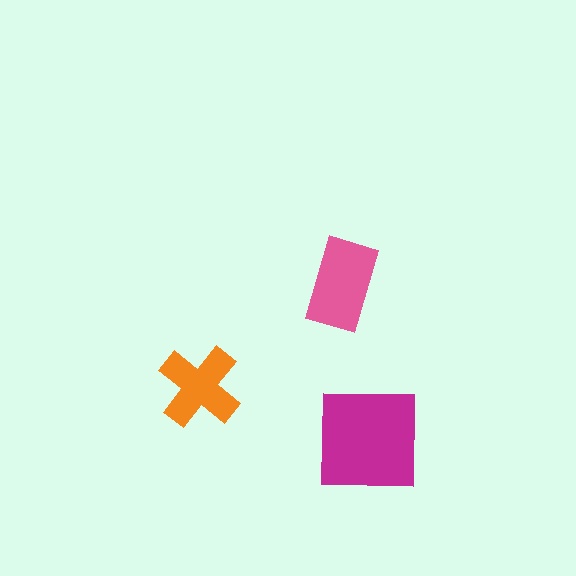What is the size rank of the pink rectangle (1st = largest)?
2nd.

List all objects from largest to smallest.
The magenta square, the pink rectangle, the orange cross.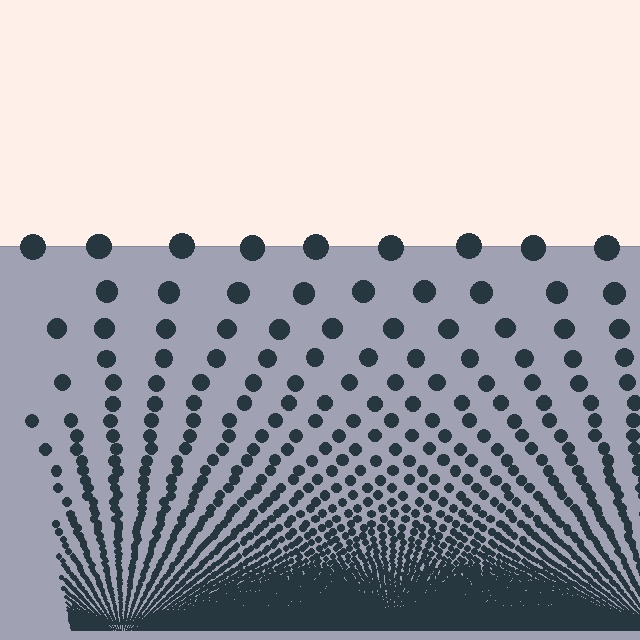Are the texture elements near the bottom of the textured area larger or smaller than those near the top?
Smaller. The gradient is inverted — elements near the bottom are smaller and denser.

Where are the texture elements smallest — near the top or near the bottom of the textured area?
Near the bottom.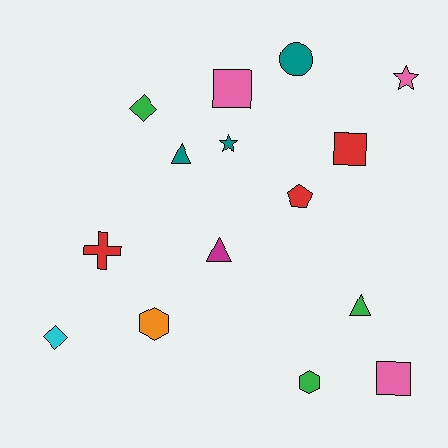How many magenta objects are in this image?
There is 1 magenta object.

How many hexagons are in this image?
There are 2 hexagons.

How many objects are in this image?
There are 15 objects.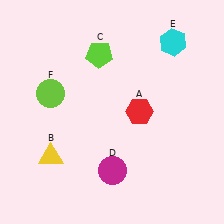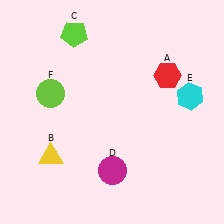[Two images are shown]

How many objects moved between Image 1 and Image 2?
3 objects moved between the two images.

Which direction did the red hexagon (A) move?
The red hexagon (A) moved up.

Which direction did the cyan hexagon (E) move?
The cyan hexagon (E) moved down.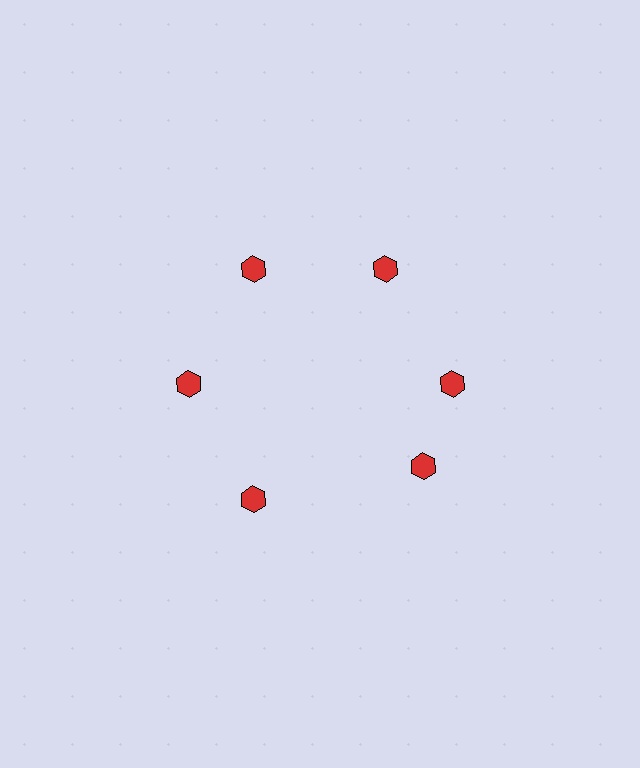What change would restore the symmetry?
The symmetry would be restored by rotating it back into even spacing with its neighbors so that all 6 hexagons sit at equal angles and equal distance from the center.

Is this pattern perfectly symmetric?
No. The 6 red hexagons are arranged in a ring, but one element near the 5 o'clock position is rotated out of alignment along the ring, breaking the 6-fold rotational symmetry.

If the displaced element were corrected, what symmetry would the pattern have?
It would have 6-fold rotational symmetry — the pattern would map onto itself every 60 degrees.